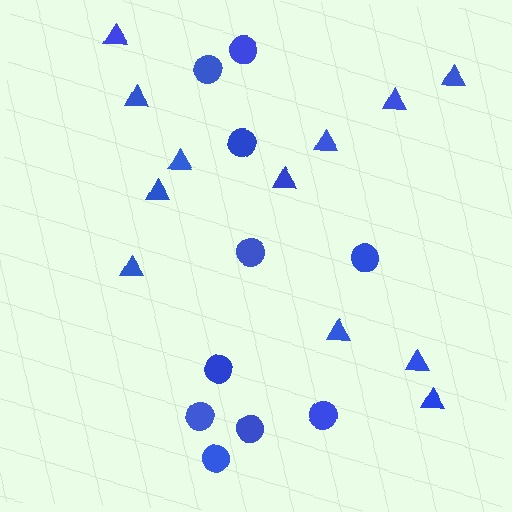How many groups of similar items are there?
There are 2 groups: one group of circles (10) and one group of triangles (12).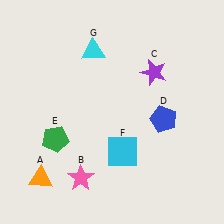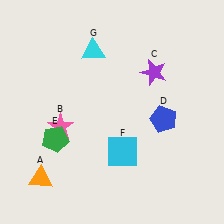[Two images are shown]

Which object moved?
The pink star (B) moved up.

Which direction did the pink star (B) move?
The pink star (B) moved up.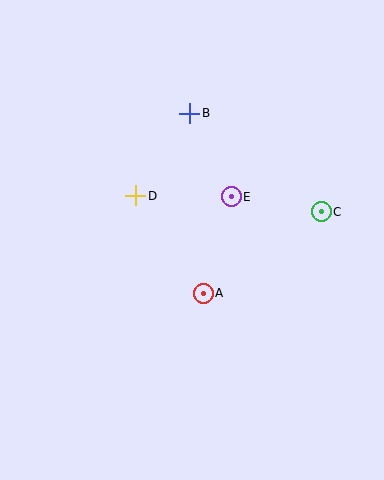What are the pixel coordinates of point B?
Point B is at (190, 113).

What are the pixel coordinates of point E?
Point E is at (231, 197).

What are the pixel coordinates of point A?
Point A is at (203, 293).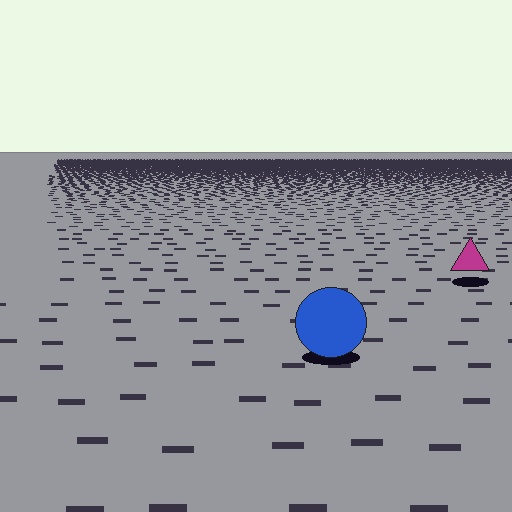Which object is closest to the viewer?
The blue circle is closest. The texture marks near it are larger and more spread out.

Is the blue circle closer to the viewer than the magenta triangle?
Yes. The blue circle is closer — you can tell from the texture gradient: the ground texture is coarser near it.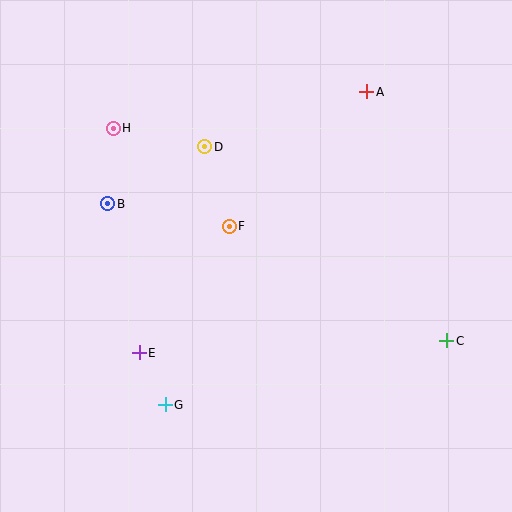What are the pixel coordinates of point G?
Point G is at (165, 405).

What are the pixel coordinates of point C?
Point C is at (447, 341).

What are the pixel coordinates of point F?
Point F is at (229, 226).